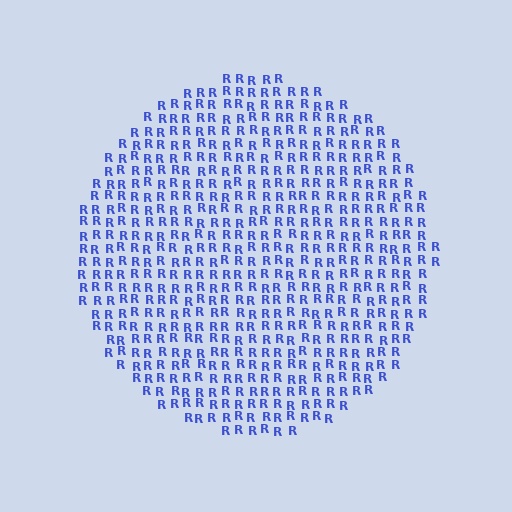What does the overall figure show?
The overall figure shows a circle.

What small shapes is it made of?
It is made of small letter R's.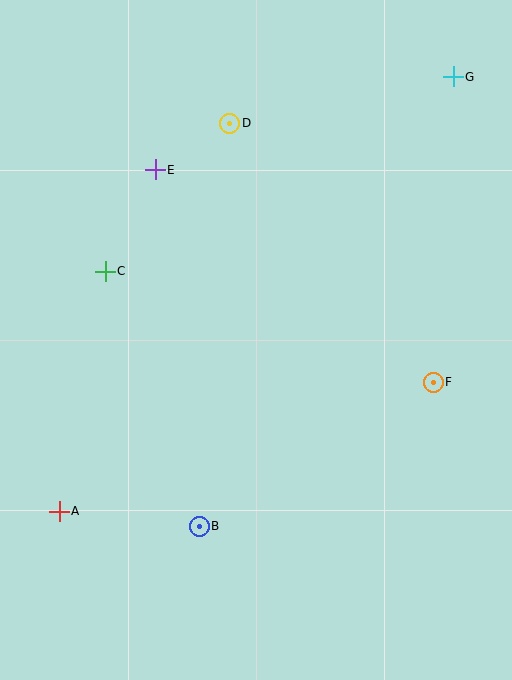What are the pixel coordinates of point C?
Point C is at (105, 271).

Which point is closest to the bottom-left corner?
Point A is closest to the bottom-left corner.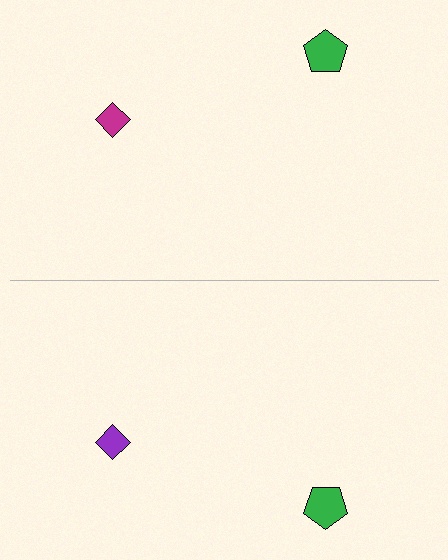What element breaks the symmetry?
The purple diamond on the bottom side breaks the symmetry — its mirror counterpart is magenta.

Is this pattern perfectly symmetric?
No, the pattern is not perfectly symmetric. The purple diamond on the bottom side breaks the symmetry — its mirror counterpart is magenta.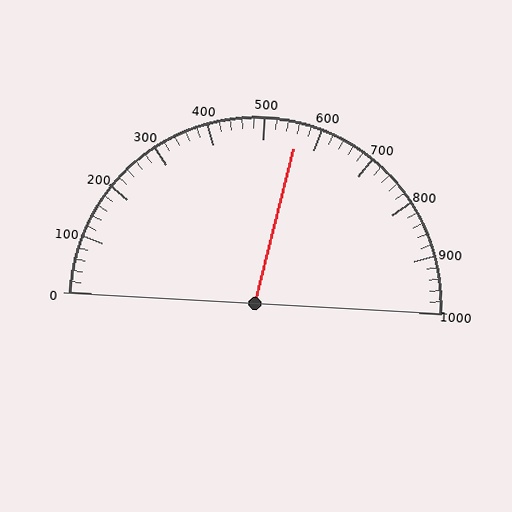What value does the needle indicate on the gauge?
The needle indicates approximately 560.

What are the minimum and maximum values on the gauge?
The gauge ranges from 0 to 1000.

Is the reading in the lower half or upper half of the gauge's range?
The reading is in the upper half of the range (0 to 1000).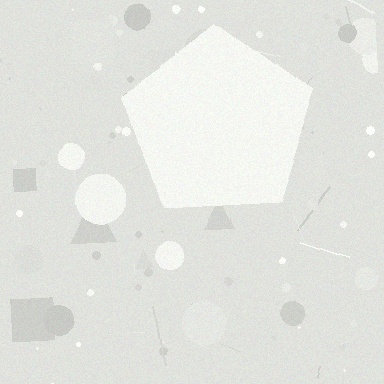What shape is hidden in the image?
A pentagon is hidden in the image.